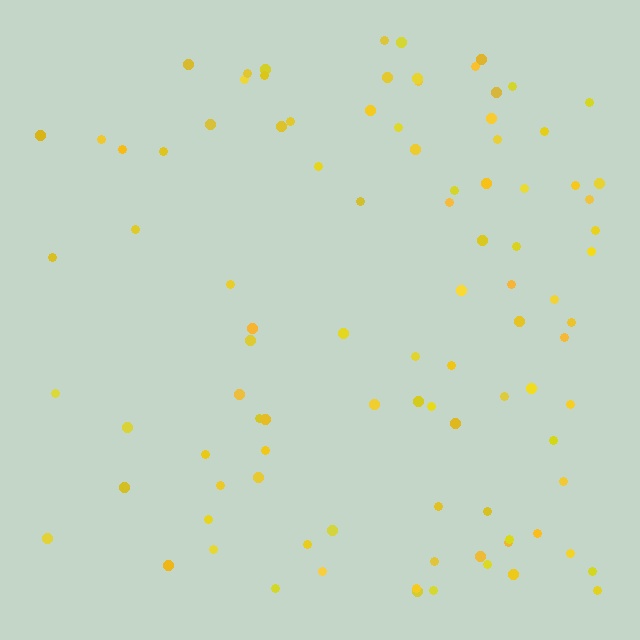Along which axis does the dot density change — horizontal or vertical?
Horizontal.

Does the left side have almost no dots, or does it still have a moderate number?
Still a moderate number, just noticeably fewer than the right.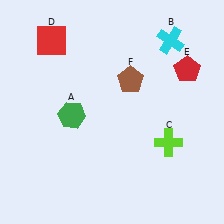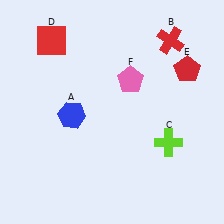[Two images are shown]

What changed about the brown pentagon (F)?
In Image 1, F is brown. In Image 2, it changed to pink.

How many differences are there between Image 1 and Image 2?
There are 3 differences between the two images.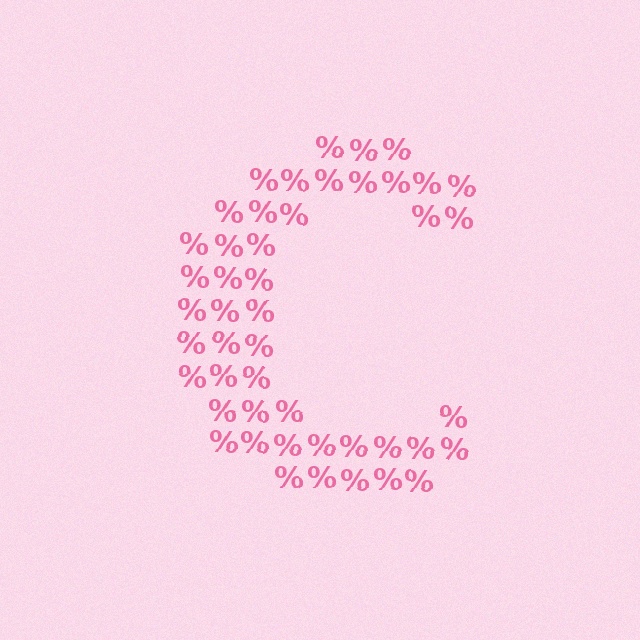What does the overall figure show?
The overall figure shows the letter C.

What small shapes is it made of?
It is made of small percent signs.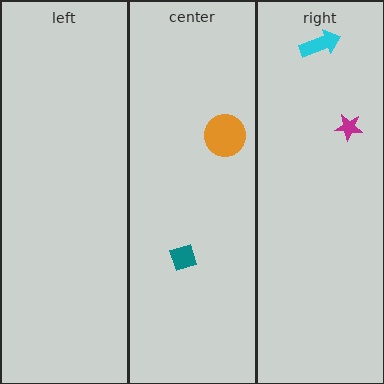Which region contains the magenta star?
The right region.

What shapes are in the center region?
The orange circle, the teal diamond.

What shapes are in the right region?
The cyan arrow, the magenta star.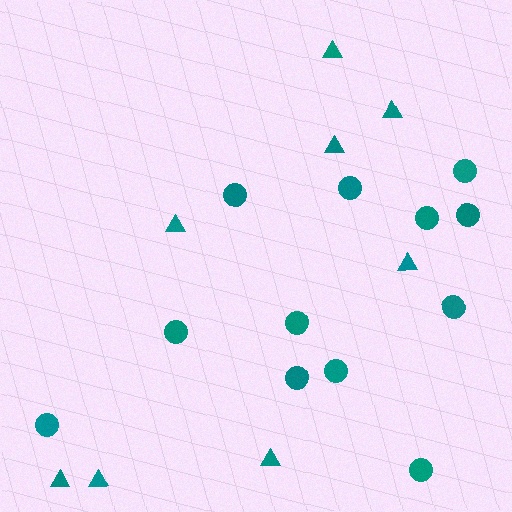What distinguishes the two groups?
There are 2 groups: one group of triangles (8) and one group of circles (12).